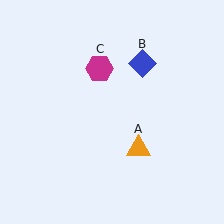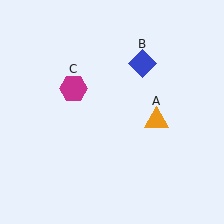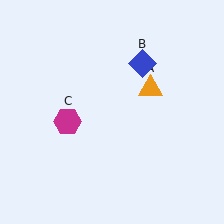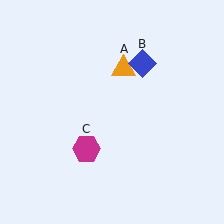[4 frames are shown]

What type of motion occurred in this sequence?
The orange triangle (object A), magenta hexagon (object C) rotated counterclockwise around the center of the scene.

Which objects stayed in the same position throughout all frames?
Blue diamond (object B) remained stationary.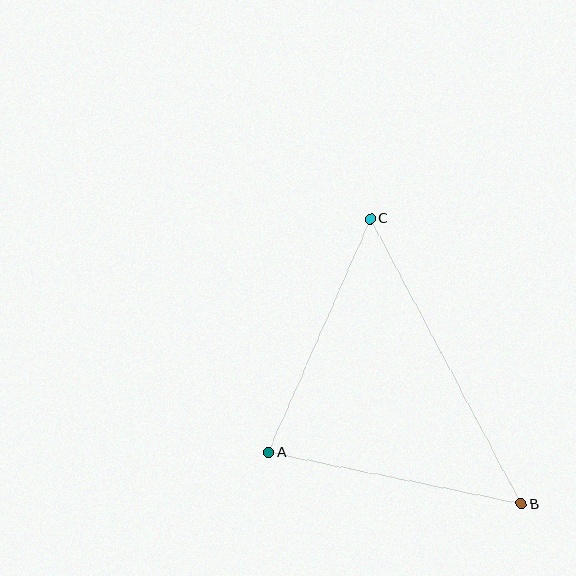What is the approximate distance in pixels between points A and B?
The distance between A and B is approximately 258 pixels.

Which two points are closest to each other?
Points A and C are closest to each other.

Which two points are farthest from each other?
Points B and C are farthest from each other.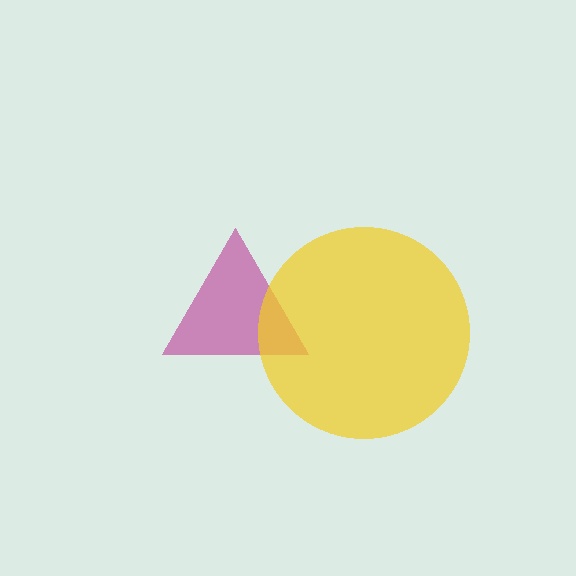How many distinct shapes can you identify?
There are 2 distinct shapes: a magenta triangle, a yellow circle.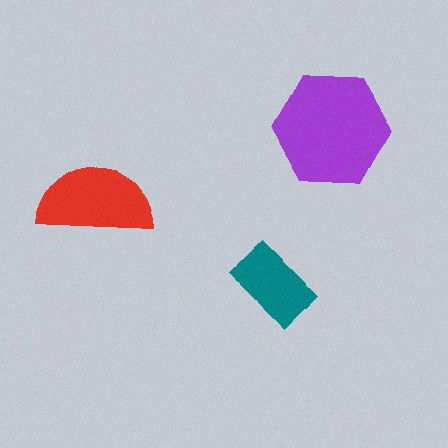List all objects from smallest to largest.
The teal rectangle, the red semicircle, the purple hexagon.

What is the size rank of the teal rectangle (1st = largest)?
3rd.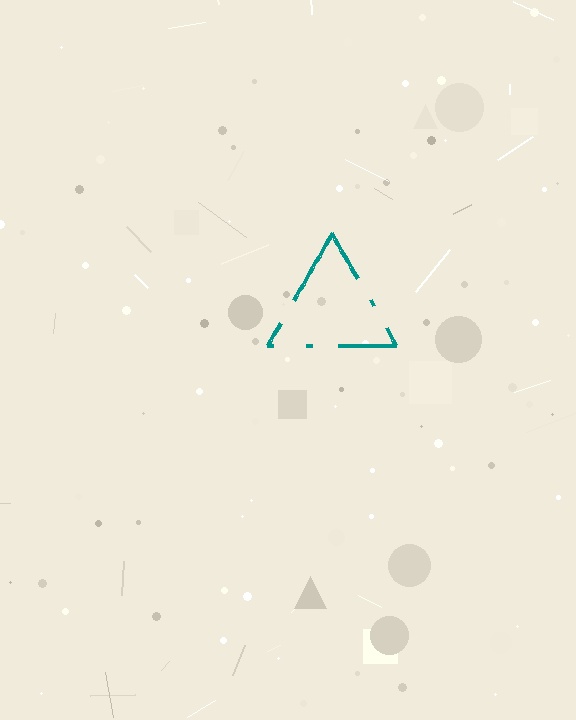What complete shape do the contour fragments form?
The contour fragments form a triangle.